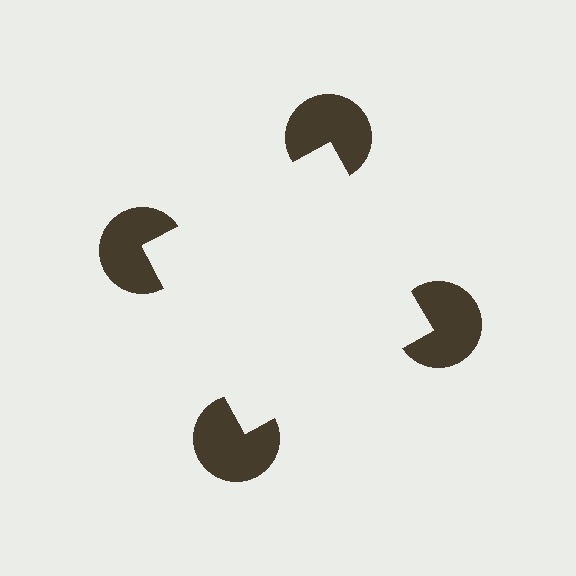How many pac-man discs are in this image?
There are 4 — one at each vertex of the illusory square.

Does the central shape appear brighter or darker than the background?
It typically appears slightly brighter than the background, even though no actual brightness change is drawn.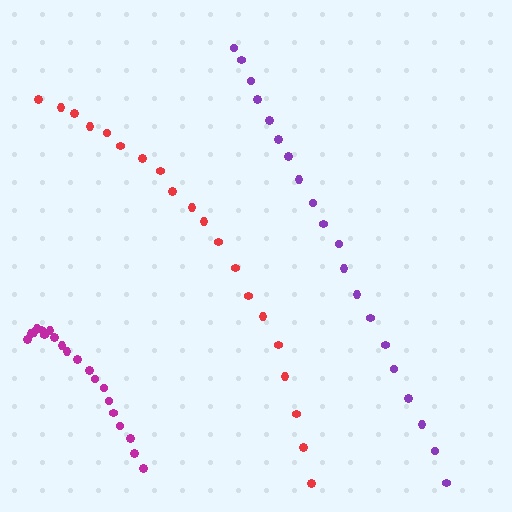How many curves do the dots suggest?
There are 3 distinct paths.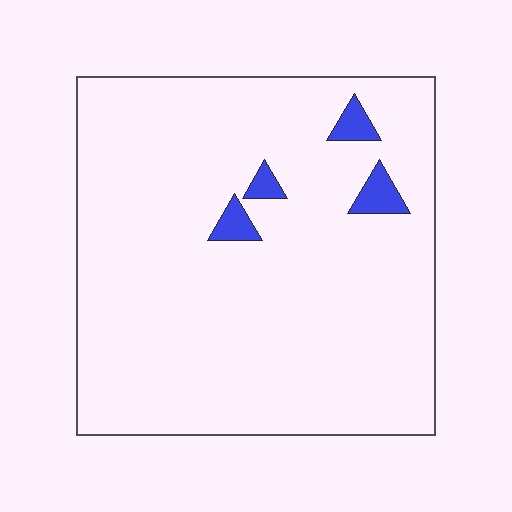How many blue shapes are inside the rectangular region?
4.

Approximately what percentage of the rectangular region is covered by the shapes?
Approximately 5%.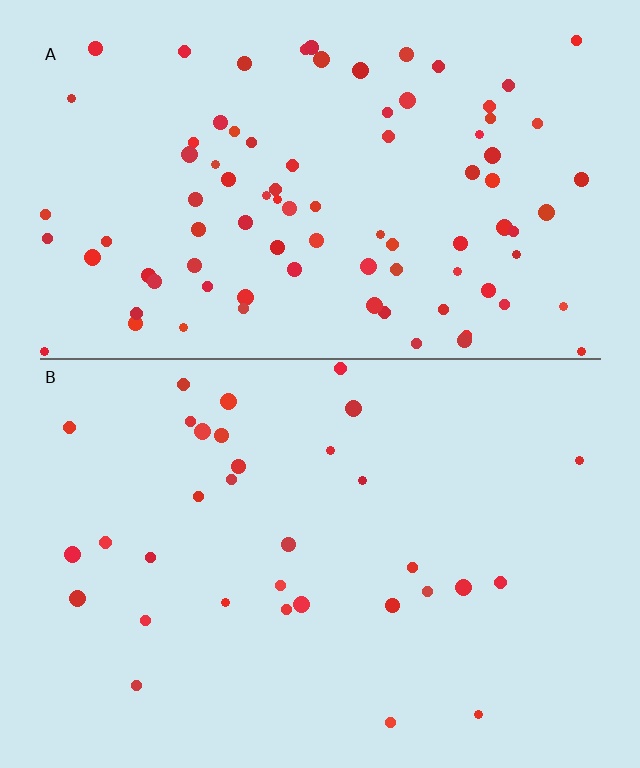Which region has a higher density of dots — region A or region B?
A (the top).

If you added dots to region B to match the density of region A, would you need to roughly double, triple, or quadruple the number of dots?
Approximately triple.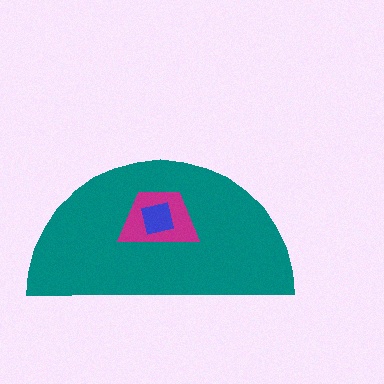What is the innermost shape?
The blue square.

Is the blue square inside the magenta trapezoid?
Yes.